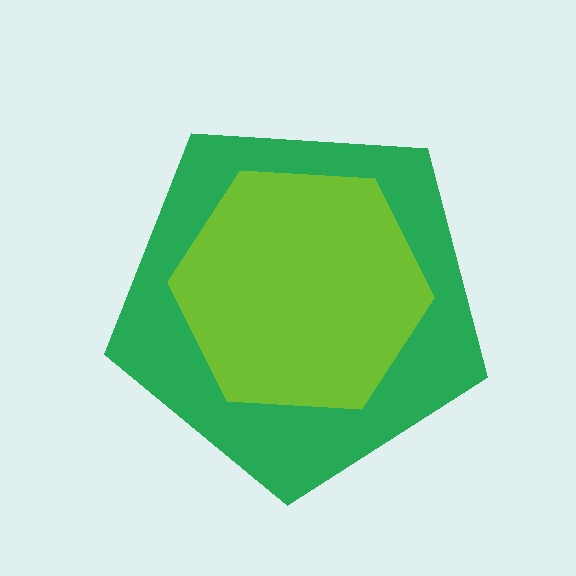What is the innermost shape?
The lime hexagon.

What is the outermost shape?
The green pentagon.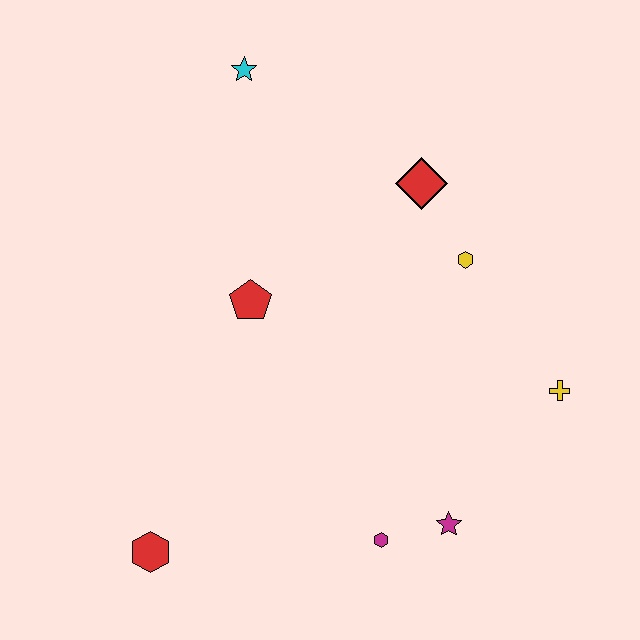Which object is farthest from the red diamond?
The red hexagon is farthest from the red diamond.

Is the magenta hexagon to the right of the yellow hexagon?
No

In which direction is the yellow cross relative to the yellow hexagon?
The yellow cross is below the yellow hexagon.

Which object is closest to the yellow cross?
The yellow hexagon is closest to the yellow cross.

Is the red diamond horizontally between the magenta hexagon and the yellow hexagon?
Yes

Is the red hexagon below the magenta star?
Yes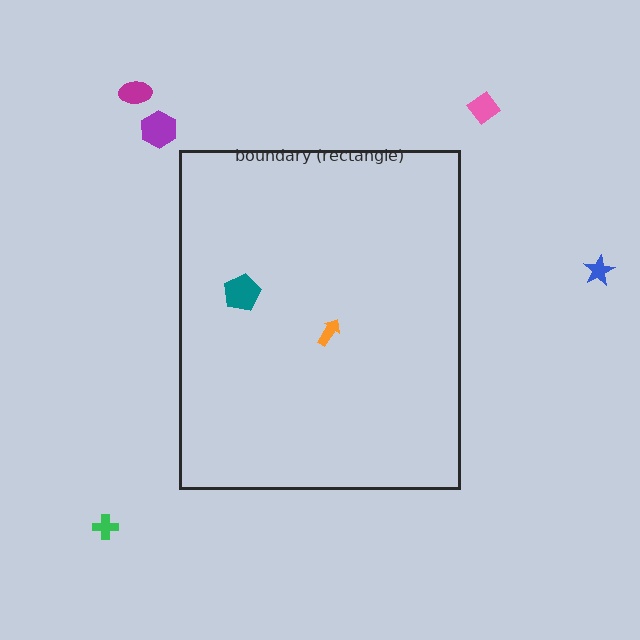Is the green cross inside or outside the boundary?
Outside.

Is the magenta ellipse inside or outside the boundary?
Outside.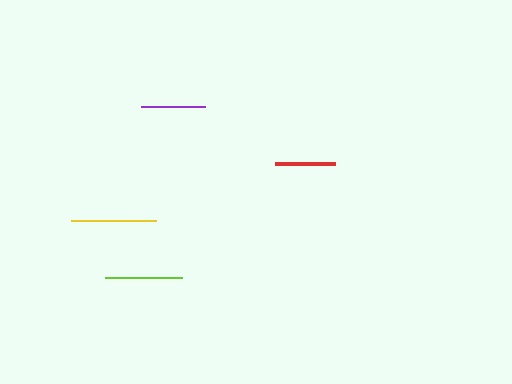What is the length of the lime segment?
The lime segment is approximately 78 pixels long.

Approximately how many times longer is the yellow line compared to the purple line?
The yellow line is approximately 1.3 times the length of the purple line.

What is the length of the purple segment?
The purple segment is approximately 64 pixels long.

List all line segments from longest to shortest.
From longest to shortest: yellow, lime, purple, red.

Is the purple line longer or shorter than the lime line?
The lime line is longer than the purple line.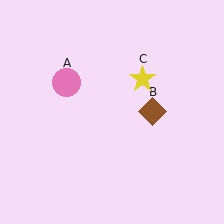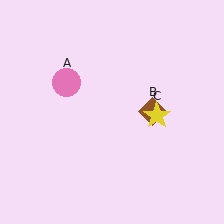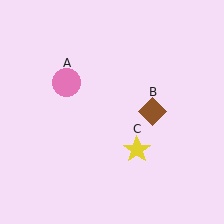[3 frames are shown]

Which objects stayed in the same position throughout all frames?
Pink circle (object A) and brown diamond (object B) remained stationary.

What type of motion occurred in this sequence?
The yellow star (object C) rotated clockwise around the center of the scene.